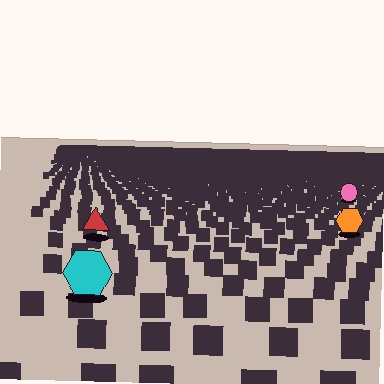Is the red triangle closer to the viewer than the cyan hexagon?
No. The cyan hexagon is closer — you can tell from the texture gradient: the ground texture is coarser near it.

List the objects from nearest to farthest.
From nearest to farthest: the cyan hexagon, the red triangle, the orange hexagon, the pink circle.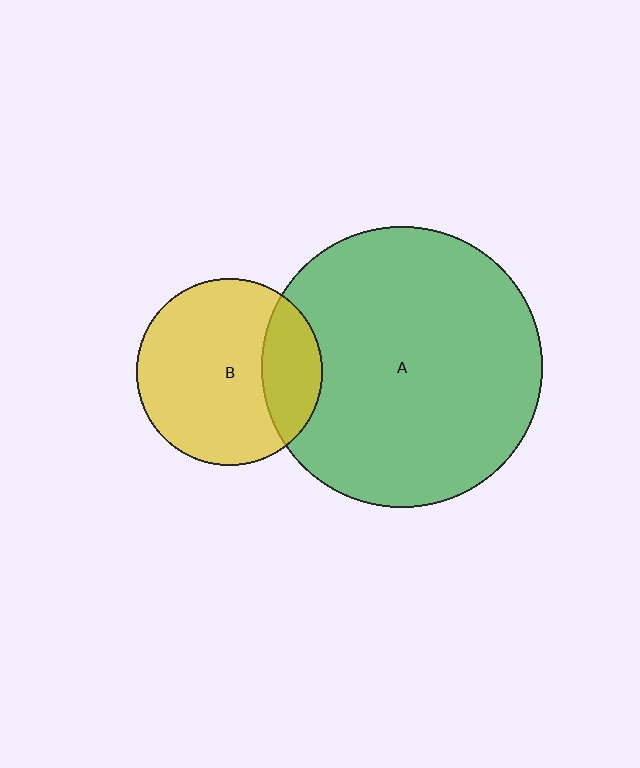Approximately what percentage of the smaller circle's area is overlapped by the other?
Approximately 25%.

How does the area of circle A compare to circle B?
Approximately 2.3 times.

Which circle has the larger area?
Circle A (green).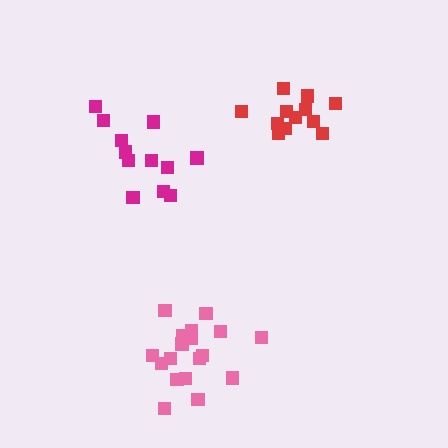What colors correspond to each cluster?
The clusters are colored: magenta, pink, red.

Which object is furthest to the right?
The red cluster is rightmost.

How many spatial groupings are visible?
There are 3 spatial groupings.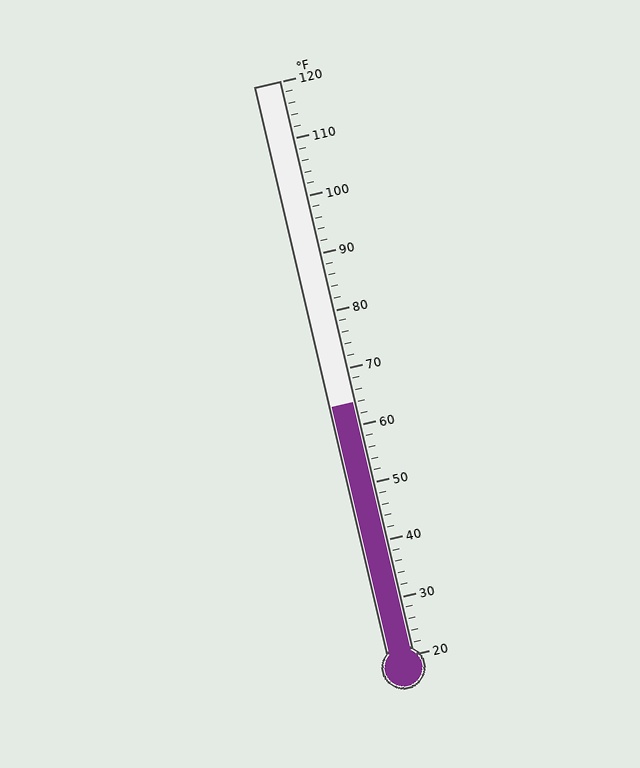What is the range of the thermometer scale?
The thermometer scale ranges from 20°F to 120°F.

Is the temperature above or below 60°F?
The temperature is above 60°F.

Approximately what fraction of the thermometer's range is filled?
The thermometer is filled to approximately 45% of its range.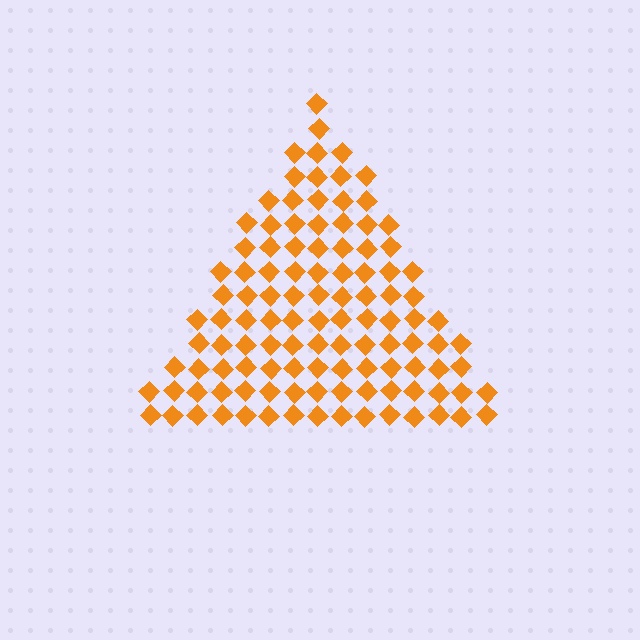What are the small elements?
The small elements are diamonds.